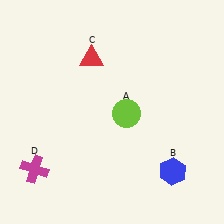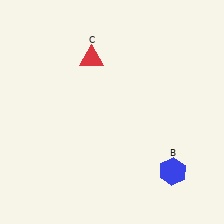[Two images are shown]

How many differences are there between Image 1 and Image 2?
There are 2 differences between the two images.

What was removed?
The magenta cross (D), the lime circle (A) were removed in Image 2.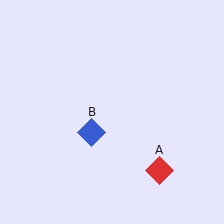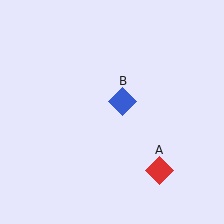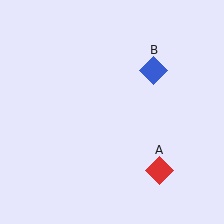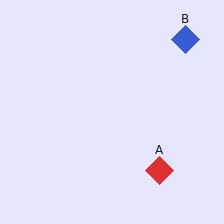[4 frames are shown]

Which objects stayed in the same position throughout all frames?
Red diamond (object A) remained stationary.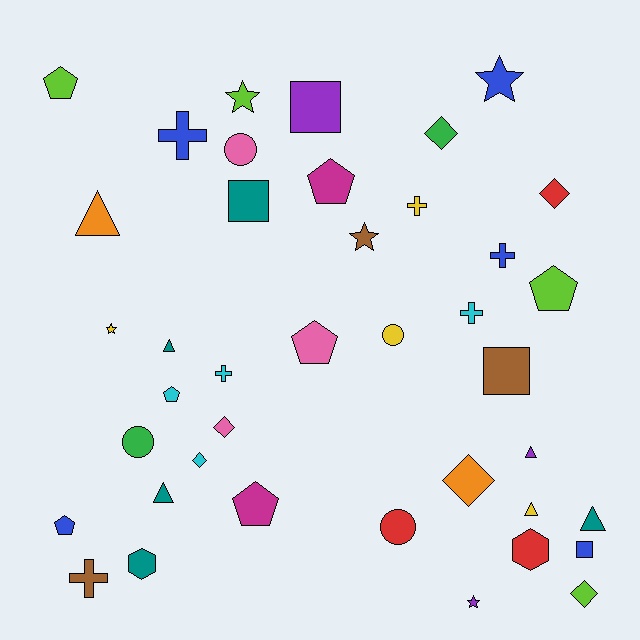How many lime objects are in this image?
There are 4 lime objects.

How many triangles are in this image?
There are 6 triangles.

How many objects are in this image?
There are 40 objects.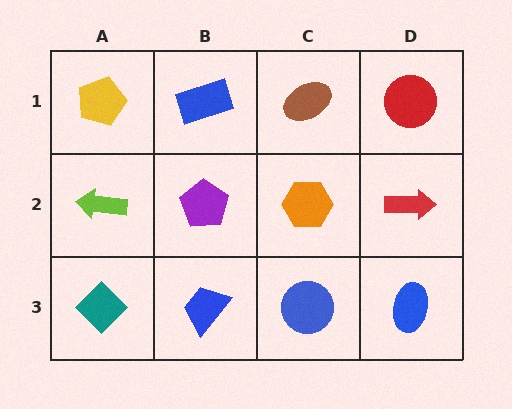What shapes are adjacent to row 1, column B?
A purple pentagon (row 2, column B), a yellow pentagon (row 1, column A), a brown ellipse (row 1, column C).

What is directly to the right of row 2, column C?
A red arrow.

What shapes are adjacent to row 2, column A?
A yellow pentagon (row 1, column A), a teal diamond (row 3, column A), a purple pentagon (row 2, column B).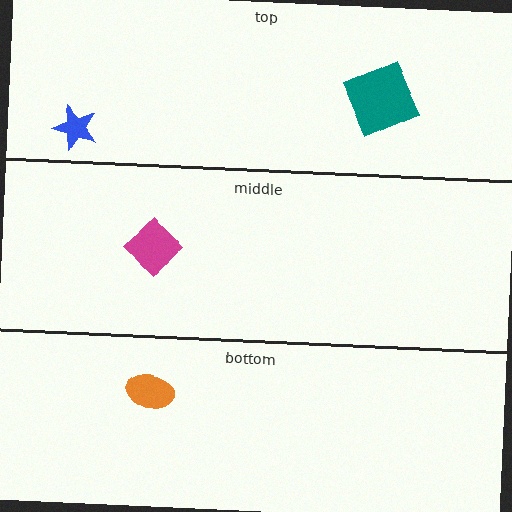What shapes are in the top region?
The teal square, the blue star.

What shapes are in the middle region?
The magenta diamond.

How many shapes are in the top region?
2.